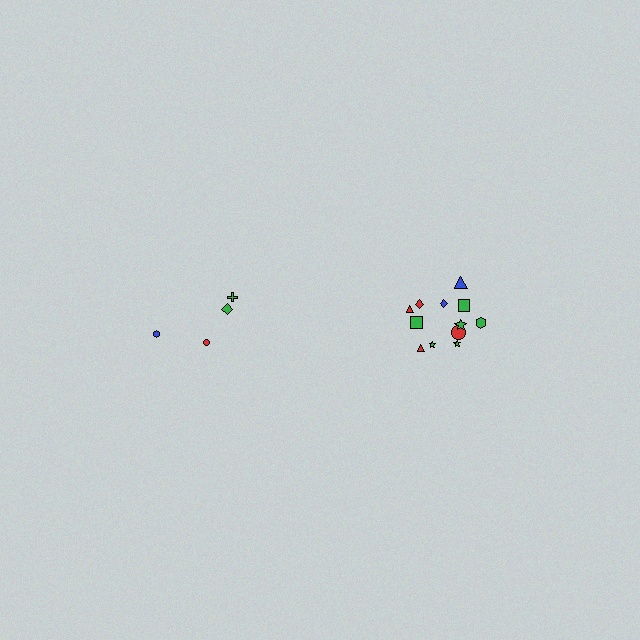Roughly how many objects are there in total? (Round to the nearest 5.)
Roughly 15 objects in total.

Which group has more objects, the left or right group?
The right group.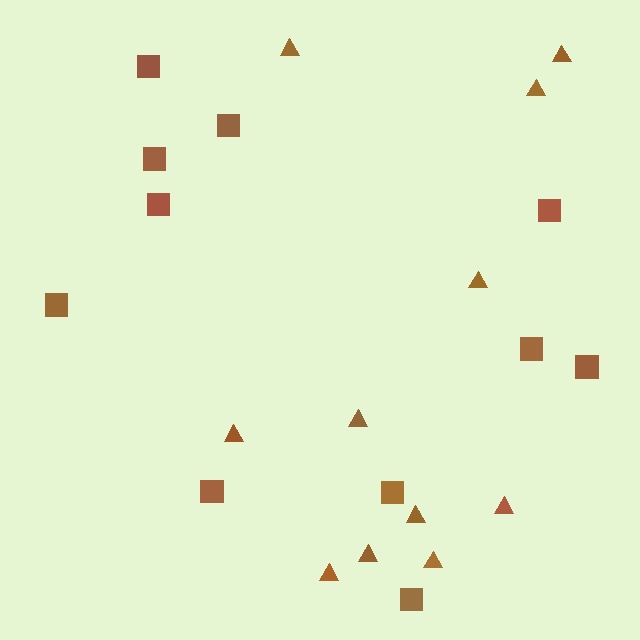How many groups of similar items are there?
There are 2 groups: one group of squares (11) and one group of triangles (11).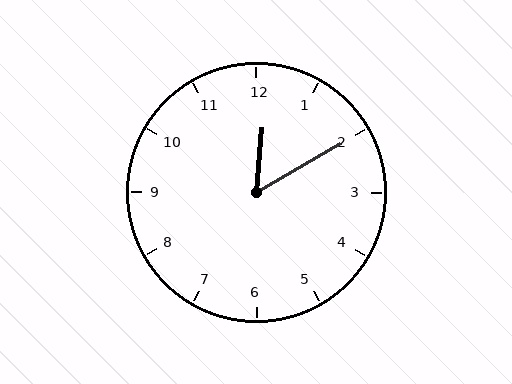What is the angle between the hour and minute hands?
Approximately 55 degrees.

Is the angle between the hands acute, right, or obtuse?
It is acute.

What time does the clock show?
12:10.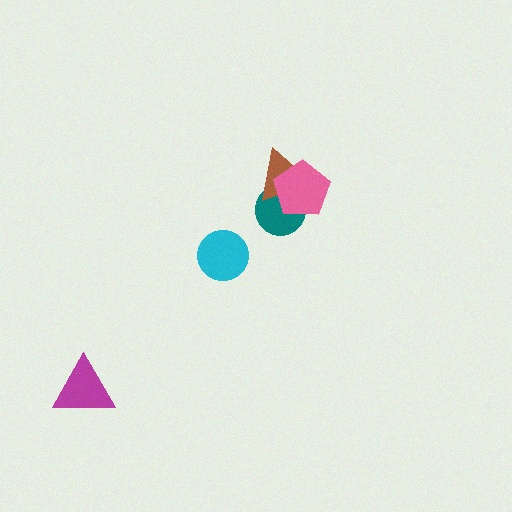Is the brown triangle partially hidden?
Yes, it is partially covered by another shape.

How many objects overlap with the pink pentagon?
2 objects overlap with the pink pentagon.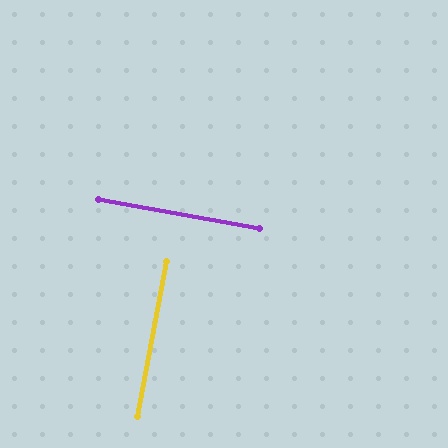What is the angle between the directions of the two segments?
Approximately 89 degrees.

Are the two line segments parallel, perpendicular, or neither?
Perpendicular — they meet at approximately 89°.